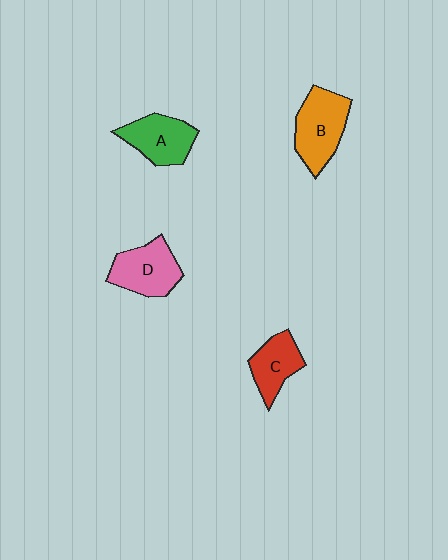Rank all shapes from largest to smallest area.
From largest to smallest: B (orange), D (pink), A (green), C (red).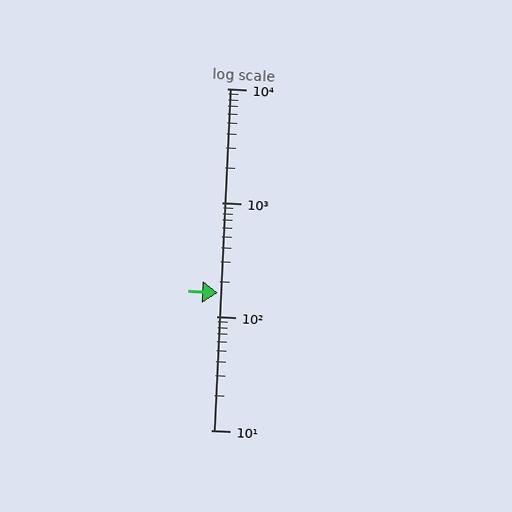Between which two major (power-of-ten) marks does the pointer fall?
The pointer is between 100 and 1000.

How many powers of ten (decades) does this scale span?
The scale spans 3 decades, from 10 to 10000.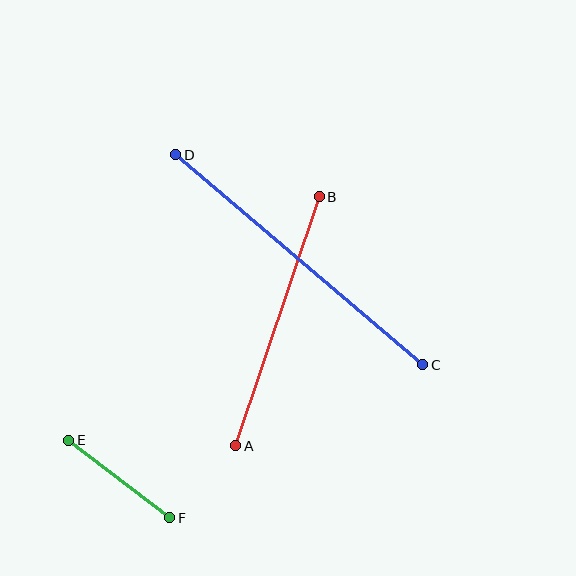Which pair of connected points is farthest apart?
Points C and D are farthest apart.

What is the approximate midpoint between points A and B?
The midpoint is at approximately (278, 321) pixels.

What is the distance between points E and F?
The distance is approximately 127 pixels.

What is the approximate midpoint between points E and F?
The midpoint is at approximately (119, 479) pixels.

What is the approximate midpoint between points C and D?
The midpoint is at approximately (299, 260) pixels.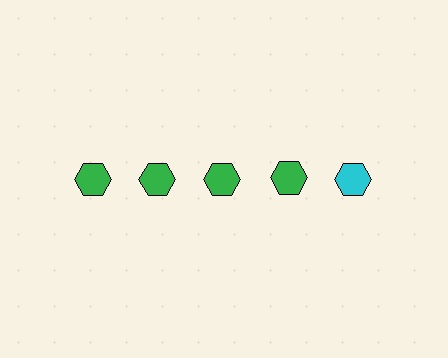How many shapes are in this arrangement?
There are 5 shapes arranged in a grid pattern.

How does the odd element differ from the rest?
It has a different color: cyan instead of green.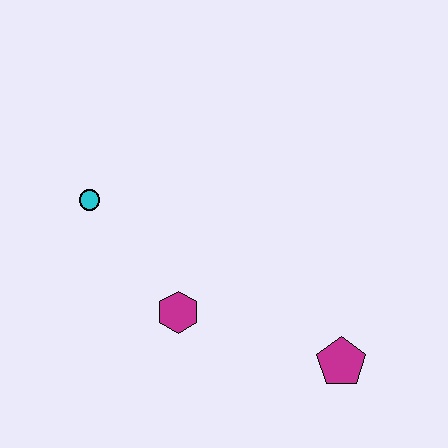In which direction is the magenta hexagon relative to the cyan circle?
The magenta hexagon is below the cyan circle.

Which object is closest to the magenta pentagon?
The magenta hexagon is closest to the magenta pentagon.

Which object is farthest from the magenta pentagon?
The cyan circle is farthest from the magenta pentagon.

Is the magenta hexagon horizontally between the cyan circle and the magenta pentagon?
Yes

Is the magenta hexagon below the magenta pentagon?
No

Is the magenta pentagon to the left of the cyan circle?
No